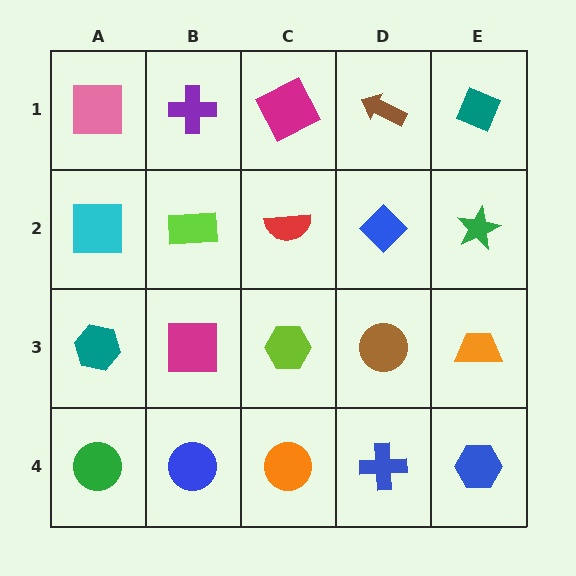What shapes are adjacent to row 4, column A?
A teal hexagon (row 3, column A), a blue circle (row 4, column B).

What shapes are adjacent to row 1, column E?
A green star (row 2, column E), a brown arrow (row 1, column D).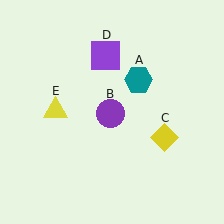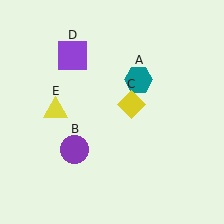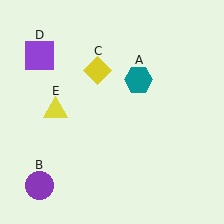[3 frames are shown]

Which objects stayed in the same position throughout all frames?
Teal hexagon (object A) and yellow triangle (object E) remained stationary.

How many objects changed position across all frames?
3 objects changed position: purple circle (object B), yellow diamond (object C), purple square (object D).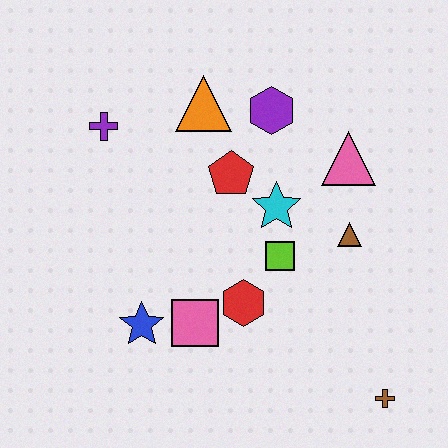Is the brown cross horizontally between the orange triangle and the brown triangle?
No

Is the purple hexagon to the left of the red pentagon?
No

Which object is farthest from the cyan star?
The brown cross is farthest from the cyan star.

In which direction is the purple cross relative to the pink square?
The purple cross is above the pink square.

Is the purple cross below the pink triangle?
No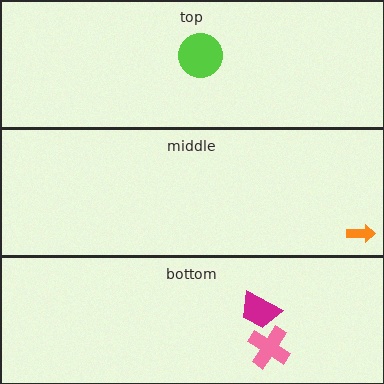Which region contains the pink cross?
The bottom region.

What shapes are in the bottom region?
The magenta trapezoid, the pink cross.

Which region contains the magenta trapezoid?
The bottom region.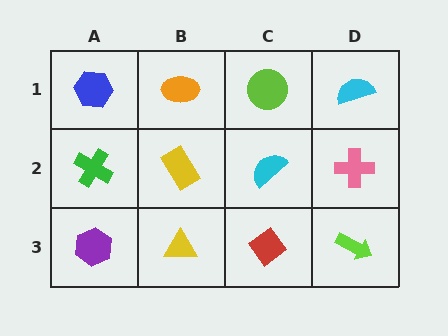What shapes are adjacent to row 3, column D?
A pink cross (row 2, column D), a red diamond (row 3, column C).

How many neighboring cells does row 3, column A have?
2.